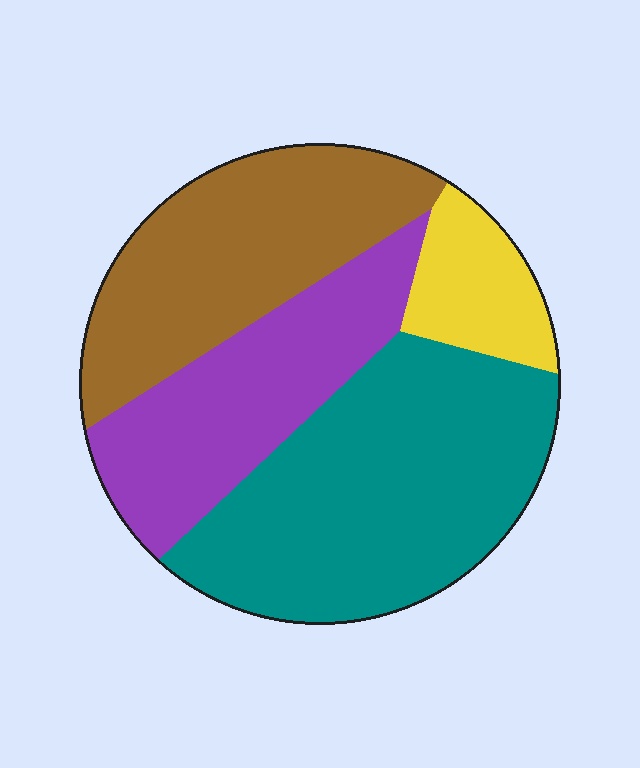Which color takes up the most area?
Teal, at roughly 40%.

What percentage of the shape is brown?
Brown covers about 25% of the shape.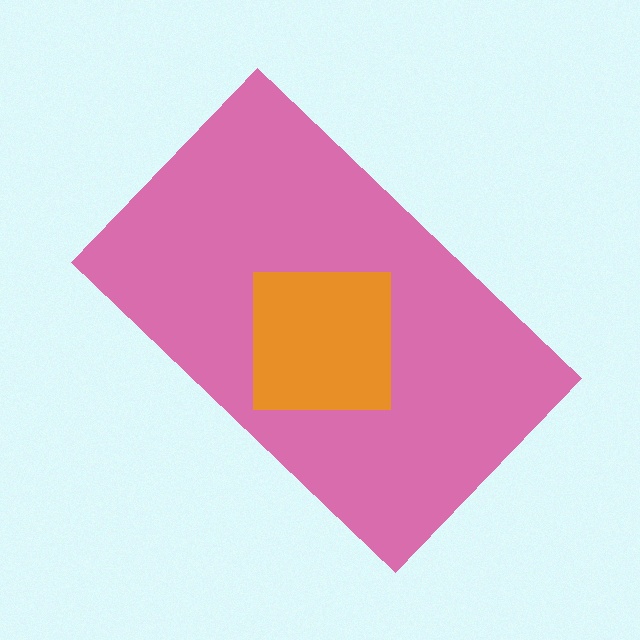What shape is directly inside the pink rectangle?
The orange square.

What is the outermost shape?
The pink rectangle.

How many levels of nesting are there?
2.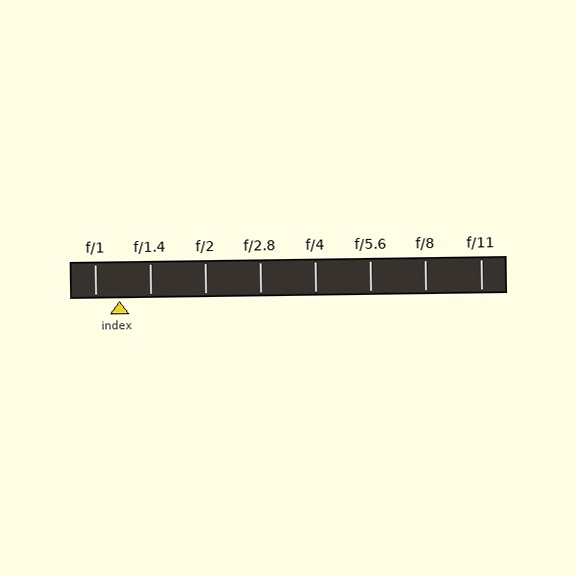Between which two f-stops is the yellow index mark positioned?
The index mark is between f/1 and f/1.4.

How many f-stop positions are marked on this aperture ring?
There are 8 f-stop positions marked.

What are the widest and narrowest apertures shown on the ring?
The widest aperture shown is f/1 and the narrowest is f/11.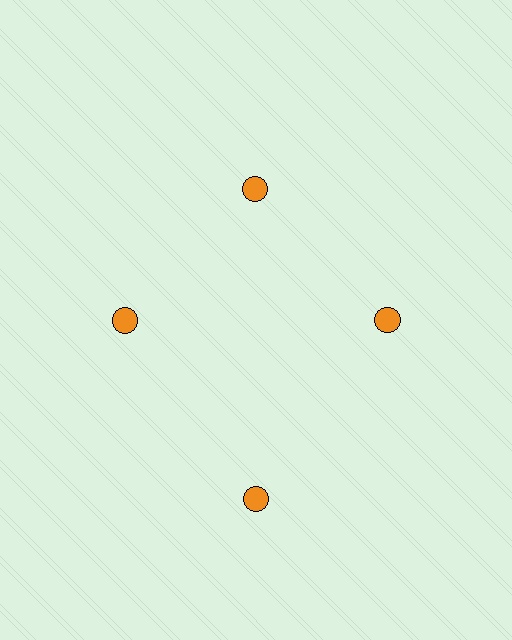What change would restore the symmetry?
The symmetry would be restored by moving it inward, back onto the ring so that all 4 circles sit at equal angles and equal distance from the center.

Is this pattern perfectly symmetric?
No. The 4 orange circles are arranged in a ring, but one element near the 6 o'clock position is pushed outward from the center, breaking the 4-fold rotational symmetry.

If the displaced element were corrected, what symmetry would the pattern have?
It would have 4-fold rotational symmetry — the pattern would map onto itself every 90 degrees.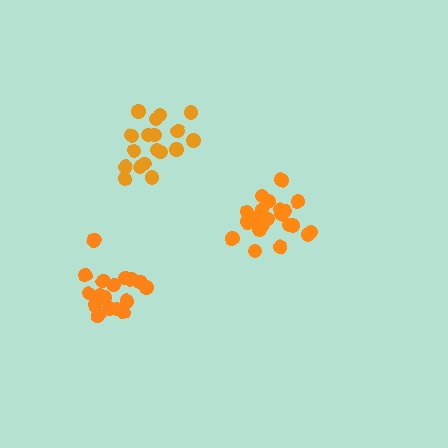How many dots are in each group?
Group 1: 18 dots, Group 2: 21 dots, Group 3: 18 dots (57 total).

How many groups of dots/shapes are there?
There are 3 groups.